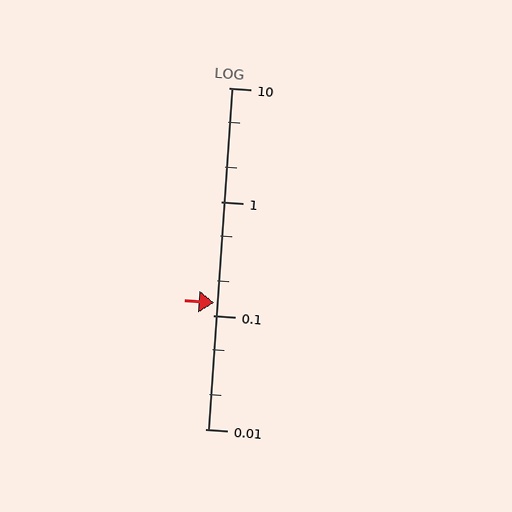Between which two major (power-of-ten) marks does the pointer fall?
The pointer is between 0.1 and 1.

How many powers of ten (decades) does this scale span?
The scale spans 3 decades, from 0.01 to 10.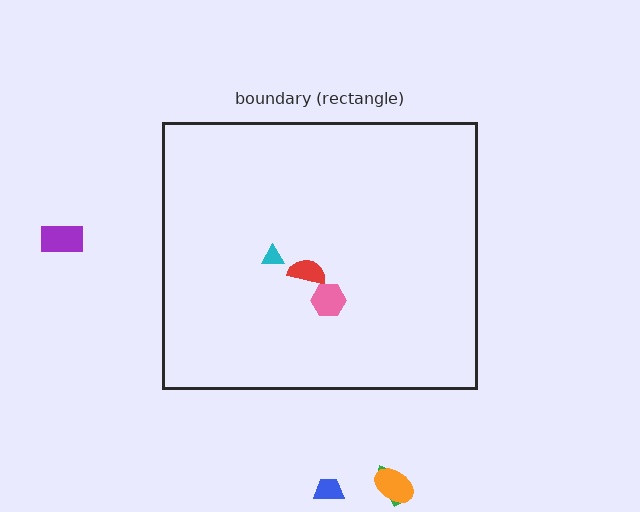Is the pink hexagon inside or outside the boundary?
Inside.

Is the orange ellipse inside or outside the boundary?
Outside.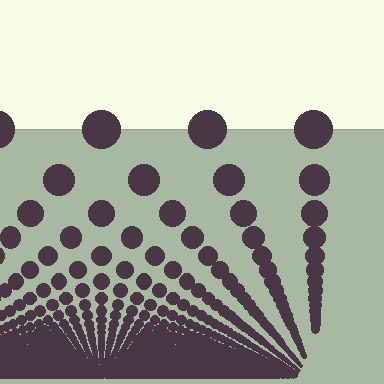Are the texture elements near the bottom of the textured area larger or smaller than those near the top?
Smaller. The gradient is inverted — elements near the bottom are smaller and denser.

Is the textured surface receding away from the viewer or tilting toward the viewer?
The surface appears to tilt toward the viewer. Texture elements get larger and sparser toward the top.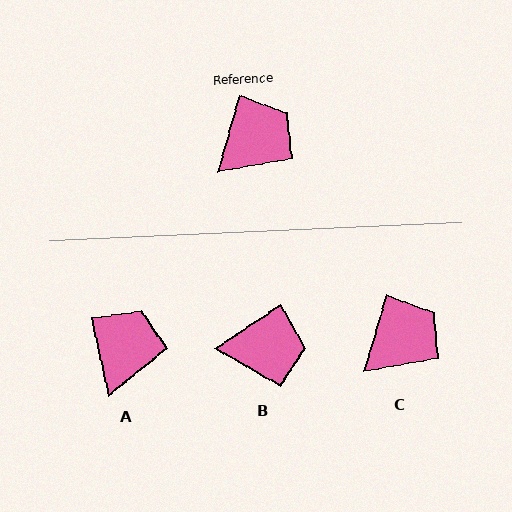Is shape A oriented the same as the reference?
No, it is off by about 29 degrees.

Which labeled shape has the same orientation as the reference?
C.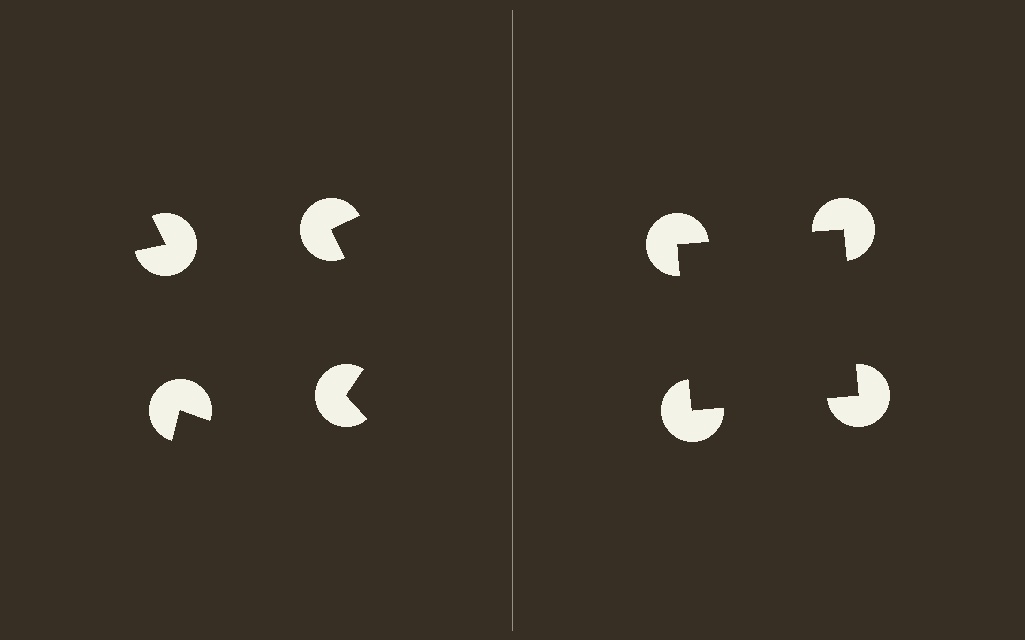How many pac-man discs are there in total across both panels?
8 — 4 on each side.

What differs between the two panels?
The pac-man discs are positioned identically on both sides; only the wedge orientations differ. On the right they align to a square; on the left they are misaligned.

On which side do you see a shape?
An illusory square appears on the right side. On the left side the wedge cuts are rotated, so no coherent shape forms.